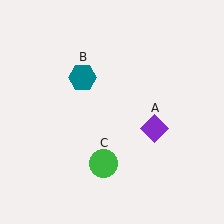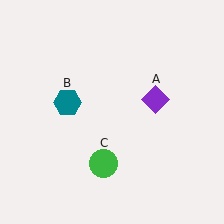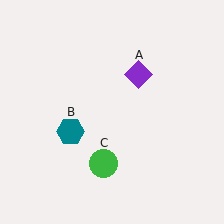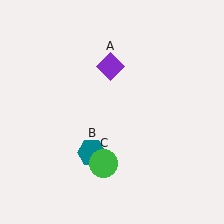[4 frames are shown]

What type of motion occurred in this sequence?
The purple diamond (object A), teal hexagon (object B) rotated counterclockwise around the center of the scene.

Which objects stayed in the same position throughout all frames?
Green circle (object C) remained stationary.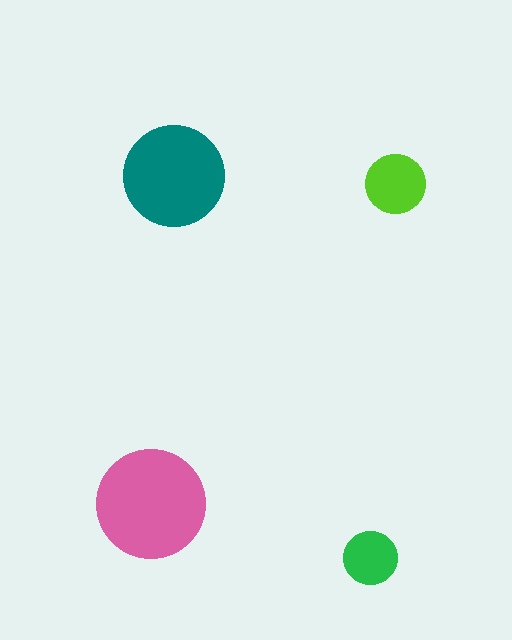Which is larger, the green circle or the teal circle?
The teal one.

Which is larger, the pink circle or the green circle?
The pink one.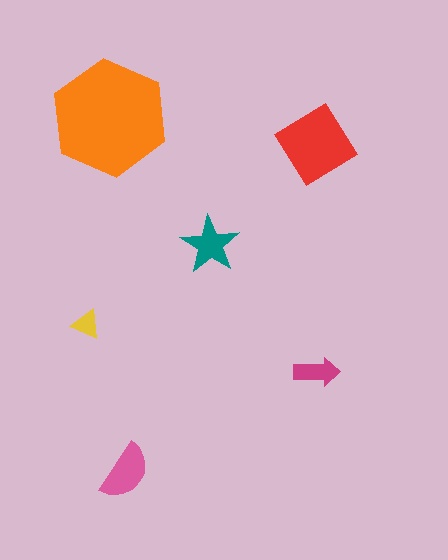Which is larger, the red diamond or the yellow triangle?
The red diamond.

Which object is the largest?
The orange hexagon.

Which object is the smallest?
The yellow triangle.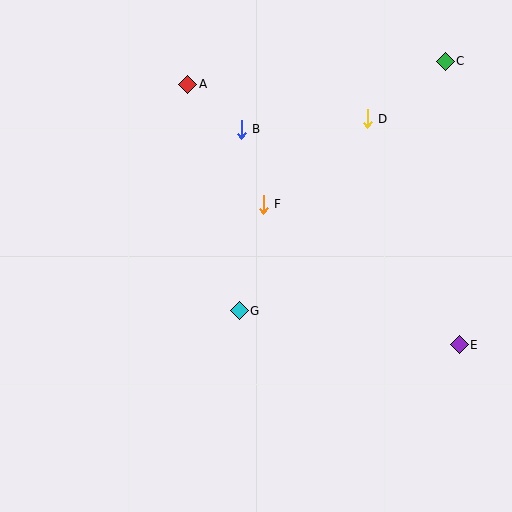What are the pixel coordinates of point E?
Point E is at (459, 345).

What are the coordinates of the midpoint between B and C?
The midpoint between B and C is at (343, 95).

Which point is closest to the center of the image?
Point F at (263, 204) is closest to the center.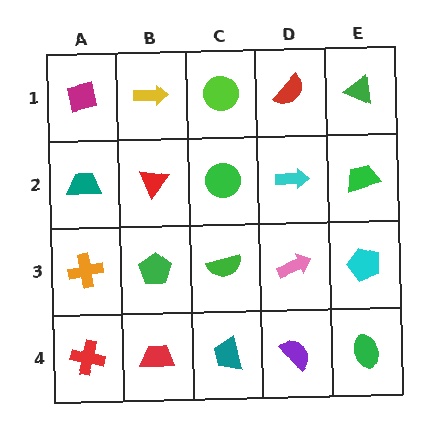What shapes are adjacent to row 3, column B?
A red triangle (row 2, column B), a red trapezoid (row 4, column B), an orange cross (row 3, column A), a green semicircle (row 3, column C).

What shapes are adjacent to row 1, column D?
A cyan arrow (row 2, column D), a lime circle (row 1, column C), a green triangle (row 1, column E).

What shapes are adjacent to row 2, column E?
A green triangle (row 1, column E), a cyan pentagon (row 3, column E), a cyan arrow (row 2, column D).